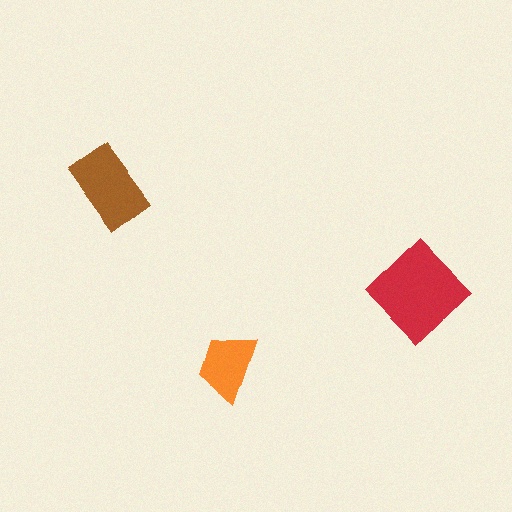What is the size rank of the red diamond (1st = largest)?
1st.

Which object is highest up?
The brown rectangle is topmost.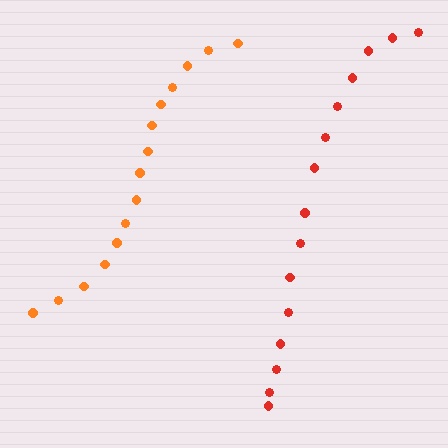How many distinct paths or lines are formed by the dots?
There are 2 distinct paths.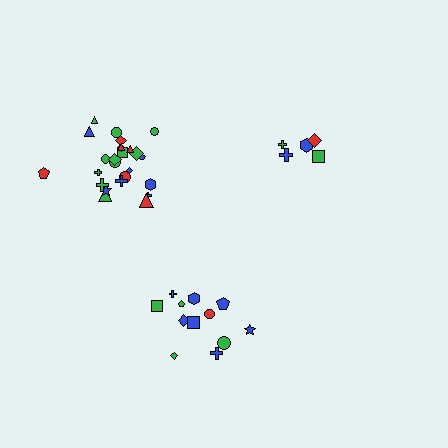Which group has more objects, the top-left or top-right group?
The top-left group.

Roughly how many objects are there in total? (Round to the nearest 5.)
Roughly 40 objects in total.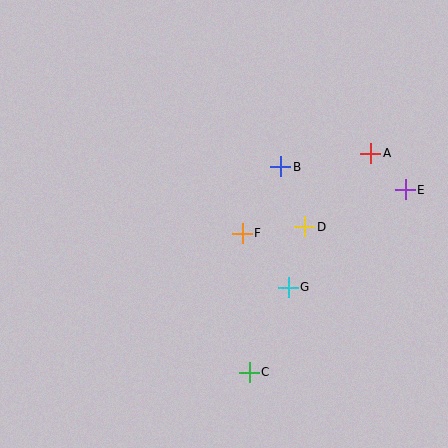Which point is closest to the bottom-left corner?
Point C is closest to the bottom-left corner.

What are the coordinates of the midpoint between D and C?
The midpoint between D and C is at (277, 299).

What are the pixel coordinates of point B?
Point B is at (281, 167).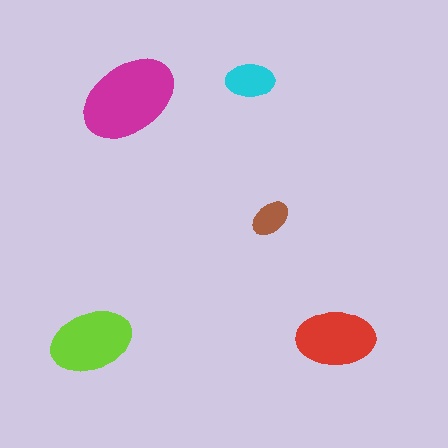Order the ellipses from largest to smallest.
the magenta one, the lime one, the red one, the cyan one, the brown one.